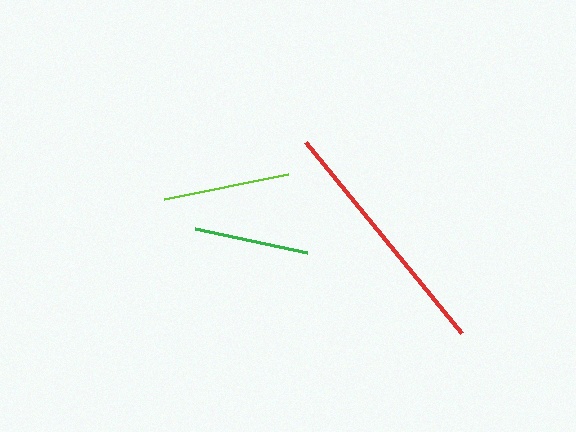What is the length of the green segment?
The green segment is approximately 114 pixels long.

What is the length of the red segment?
The red segment is approximately 247 pixels long.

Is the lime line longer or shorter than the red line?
The red line is longer than the lime line.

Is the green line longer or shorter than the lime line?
The lime line is longer than the green line.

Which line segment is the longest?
The red line is the longest at approximately 247 pixels.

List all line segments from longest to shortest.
From longest to shortest: red, lime, green.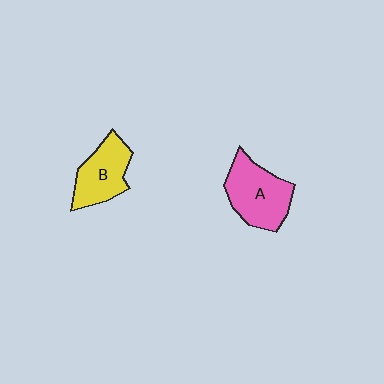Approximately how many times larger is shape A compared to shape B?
Approximately 1.2 times.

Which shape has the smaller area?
Shape B (yellow).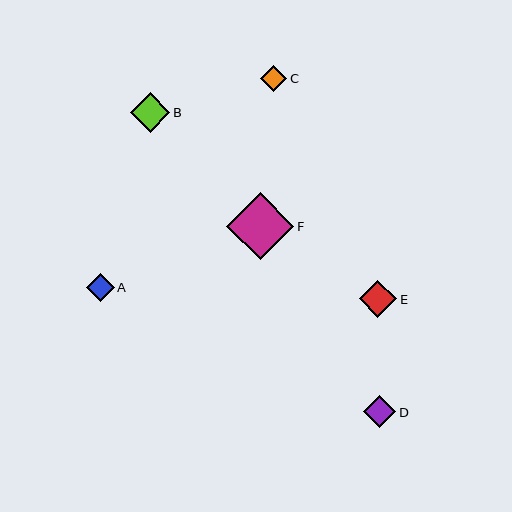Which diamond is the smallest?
Diamond C is the smallest with a size of approximately 26 pixels.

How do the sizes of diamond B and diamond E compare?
Diamond B and diamond E are approximately the same size.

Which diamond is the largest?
Diamond F is the largest with a size of approximately 67 pixels.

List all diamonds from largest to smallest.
From largest to smallest: F, B, E, D, A, C.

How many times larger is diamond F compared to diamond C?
Diamond F is approximately 2.6 times the size of diamond C.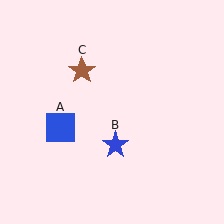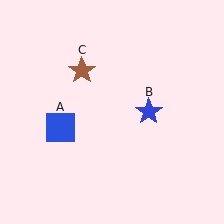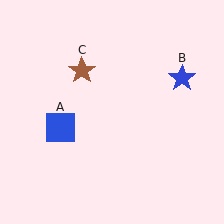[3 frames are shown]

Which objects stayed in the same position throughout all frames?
Blue square (object A) and brown star (object C) remained stationary.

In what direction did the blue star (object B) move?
The blue star (object B) moved up and to the right.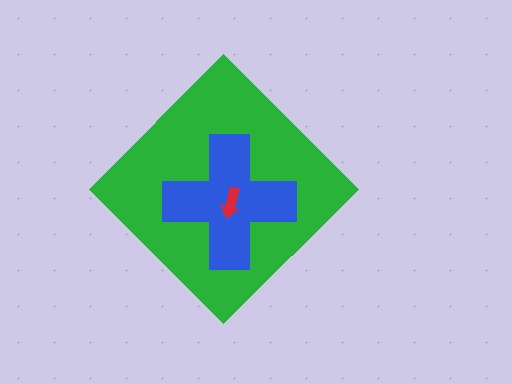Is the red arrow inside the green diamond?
Yes.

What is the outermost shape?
The green diamond.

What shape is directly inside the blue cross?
The red arrow.